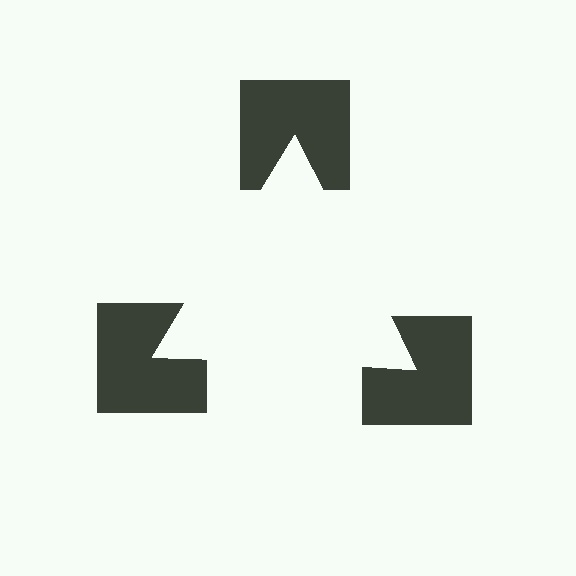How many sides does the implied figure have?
3 sides.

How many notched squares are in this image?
There are 3 — one at each vertex of the illusory triangle.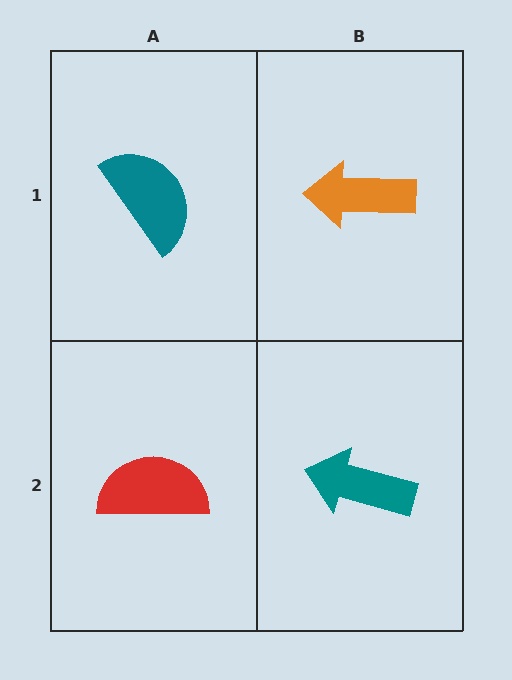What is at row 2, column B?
A teal arrow.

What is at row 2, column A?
A red semicircle.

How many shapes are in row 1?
2 shapes.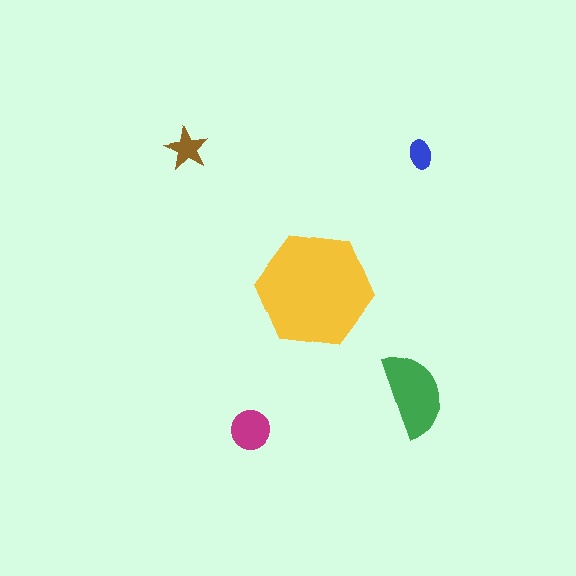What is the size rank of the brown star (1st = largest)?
4th.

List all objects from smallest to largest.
The blue ellipse, the brown star, the magenta circle, the green semicircle, the yellow hexagon.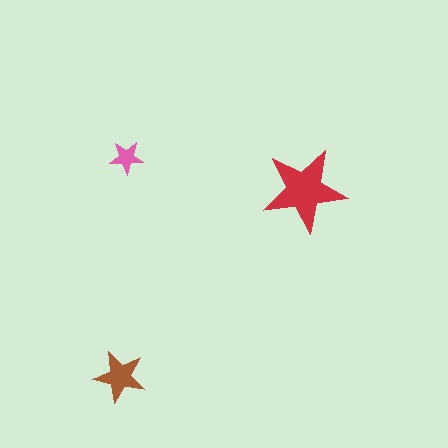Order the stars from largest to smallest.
the red one, the brown one, the pink one.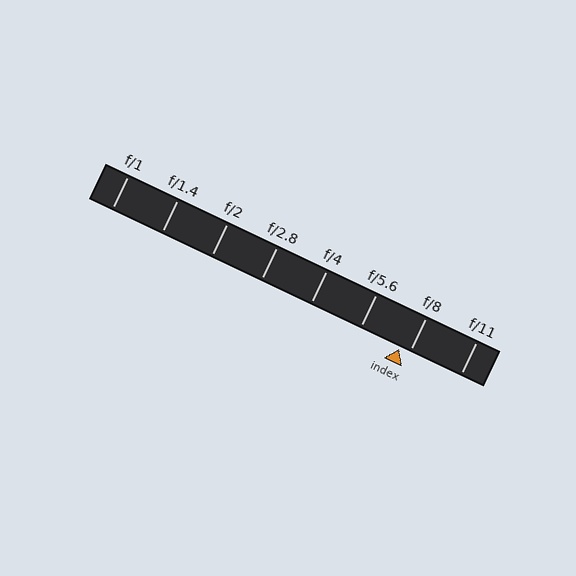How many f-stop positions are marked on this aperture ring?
There are 8 f-stop positions marked.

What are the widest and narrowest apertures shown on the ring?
The widest aperture shown is f/1 and the narrowest is f/11.